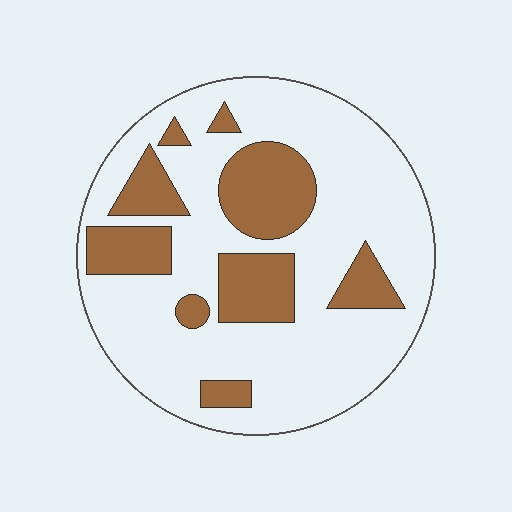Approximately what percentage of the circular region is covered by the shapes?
Approximately 25%.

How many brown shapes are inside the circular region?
9.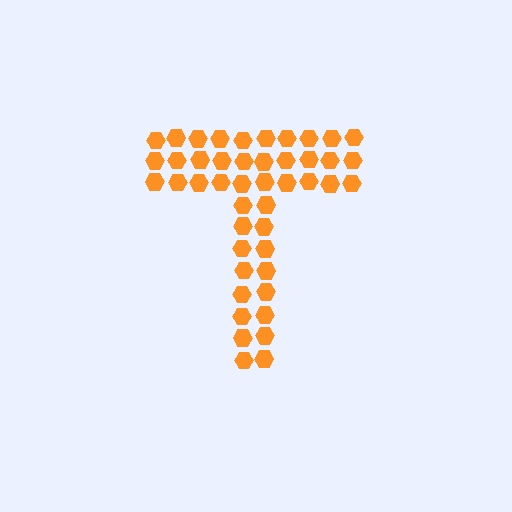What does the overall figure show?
The overall figure shows the letter T.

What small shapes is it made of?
It is made of small hexagons.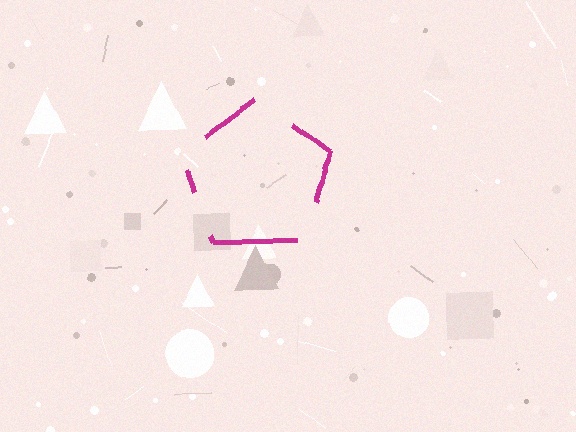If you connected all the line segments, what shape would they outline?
They would outline a pentagon.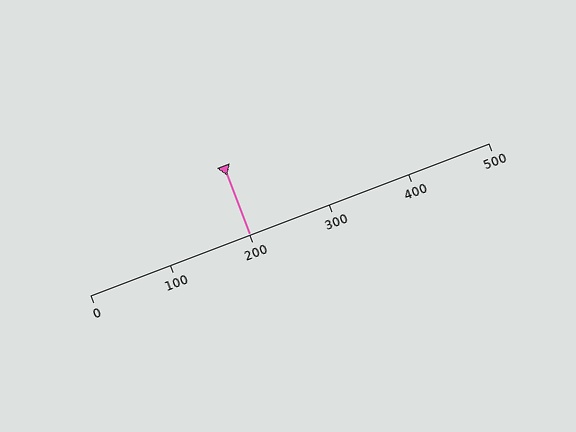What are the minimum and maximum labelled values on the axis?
The axis runs from 0 to 500.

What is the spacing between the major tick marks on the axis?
The major ticks are spaced 100 apart.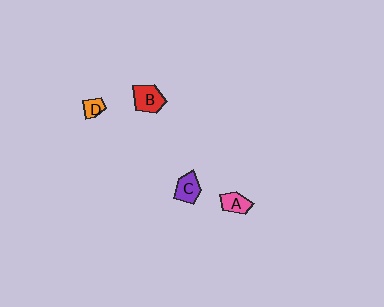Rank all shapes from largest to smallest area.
From largest to smallest: B (red), C (purple), A (pink), D (orange).